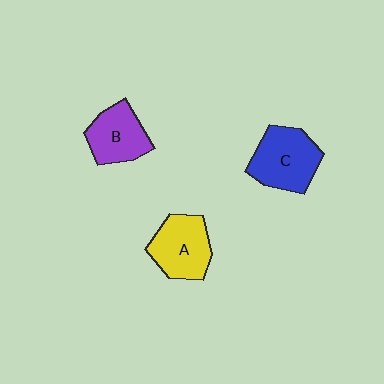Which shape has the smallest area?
Shape B (purple).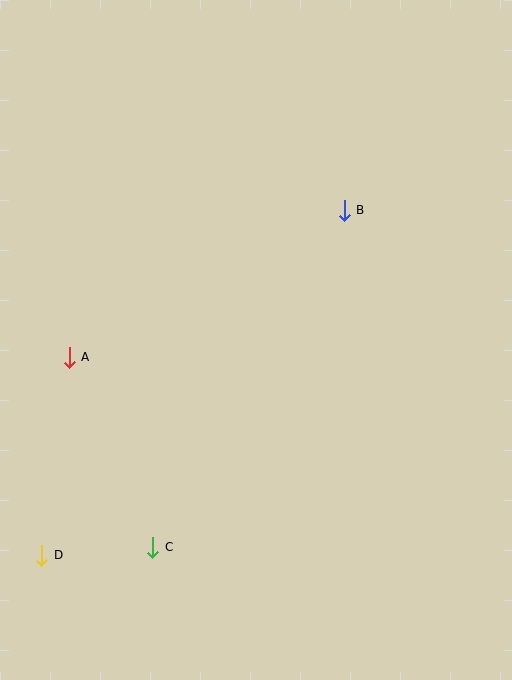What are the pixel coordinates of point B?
Point B is at (344, 210).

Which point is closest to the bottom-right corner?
Point C is closest to the bottom-right corner.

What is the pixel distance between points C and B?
The distance between C and B is 388 pixels.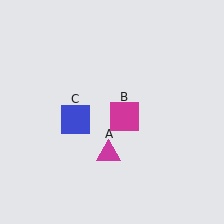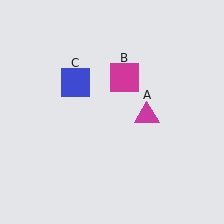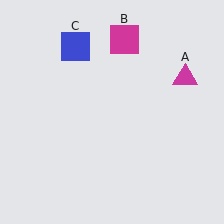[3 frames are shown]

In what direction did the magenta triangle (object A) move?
The magenta triangle (object A) moved up and to the right.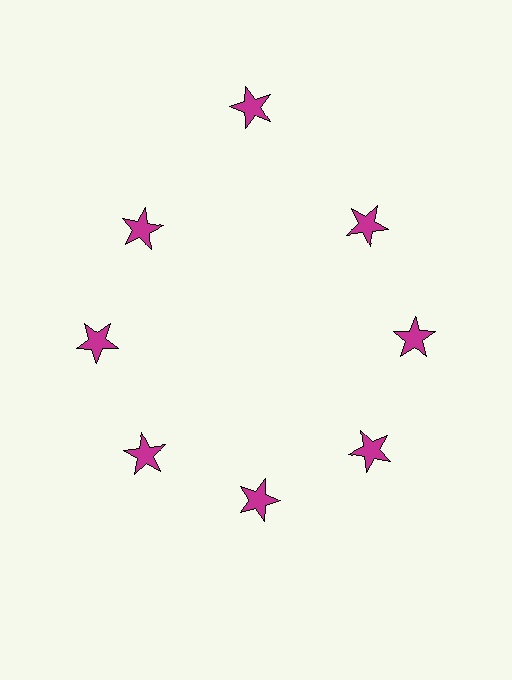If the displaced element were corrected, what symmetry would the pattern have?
It would have 8-fold rotational symmetry — the pattern would map onto itself every 45 degrees.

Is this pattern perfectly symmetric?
No. The 8 magenta stars are arranged in a ring, but one element near the 12 o'clock position is pushed outward from the center, breaking the 8-fold rotational symmetry.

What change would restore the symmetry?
The symmetry would be restored by moving it inward, back onto the ring so that all 8 stars sit at equal angles and equal distance from the center.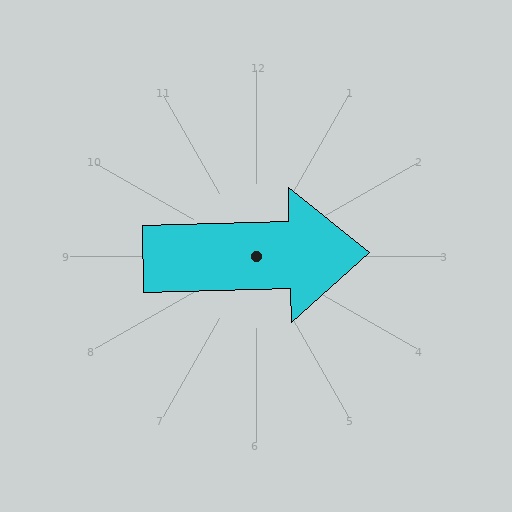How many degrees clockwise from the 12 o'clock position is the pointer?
Approximately 88 degrees.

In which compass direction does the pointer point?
East.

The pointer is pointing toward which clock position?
Roughly 3 o'clock.